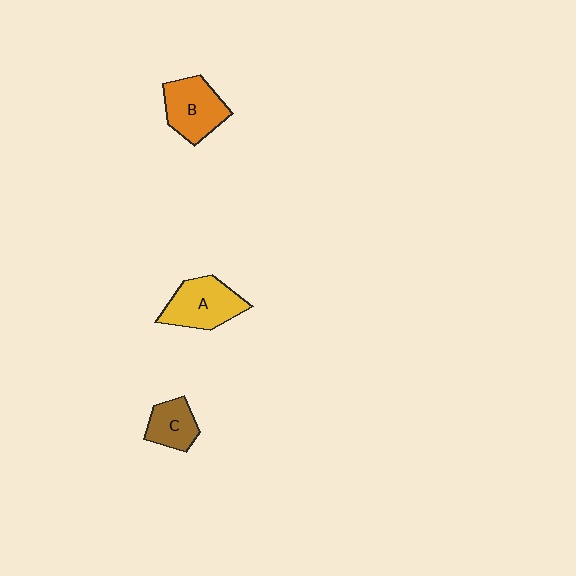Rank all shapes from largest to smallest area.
From largest to smallest: A (yellow), B (orange), C (brown).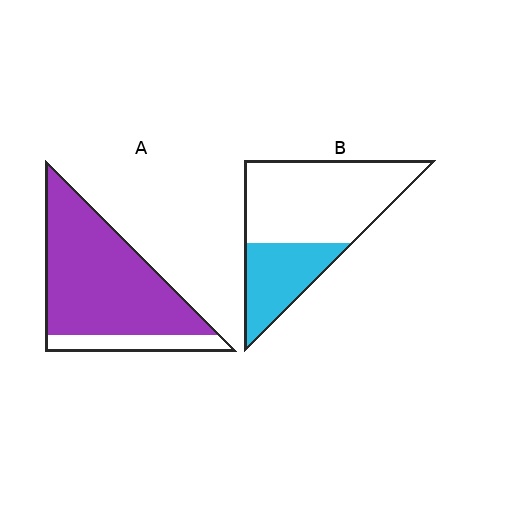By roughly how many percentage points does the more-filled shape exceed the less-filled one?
By roughly 50 percentage points (A over B).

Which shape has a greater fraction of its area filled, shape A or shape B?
Shape A.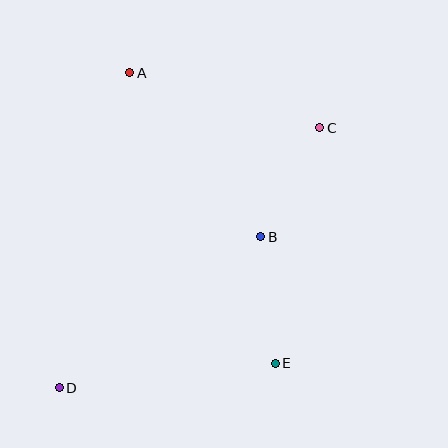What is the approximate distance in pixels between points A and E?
The distance between A and E is approximately 325 pixels.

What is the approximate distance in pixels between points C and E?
The distance between C and E is approximately 240 pixels.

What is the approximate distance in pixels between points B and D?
The distance between B and D is approximately 252 pixels.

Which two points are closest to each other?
Points B and C are closest to each other.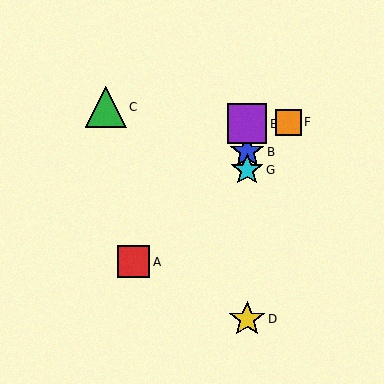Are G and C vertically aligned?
No, G is at x≈247 and C is at x≈106.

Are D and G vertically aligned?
Yes, both are at x≈247.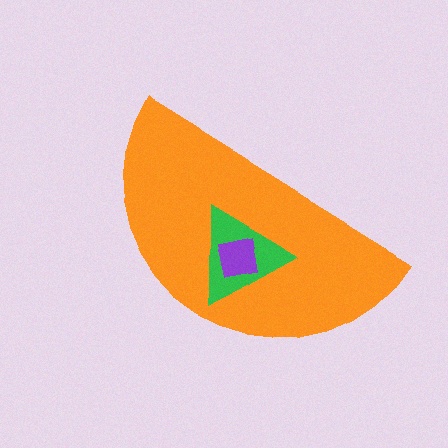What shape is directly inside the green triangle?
The purple square.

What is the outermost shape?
The orange semicircle.